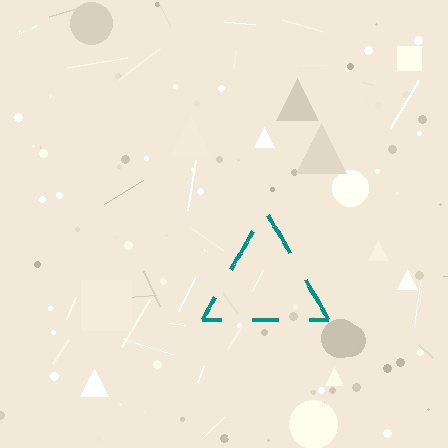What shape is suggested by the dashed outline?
The dashed outline suggests a triangle.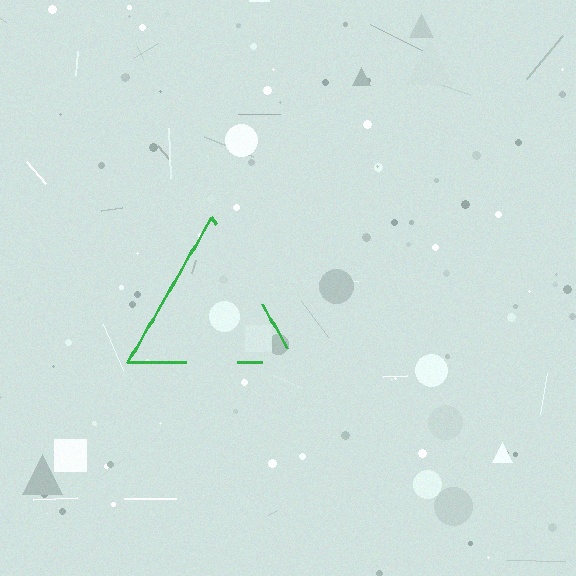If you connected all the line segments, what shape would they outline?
They would outline a triangle.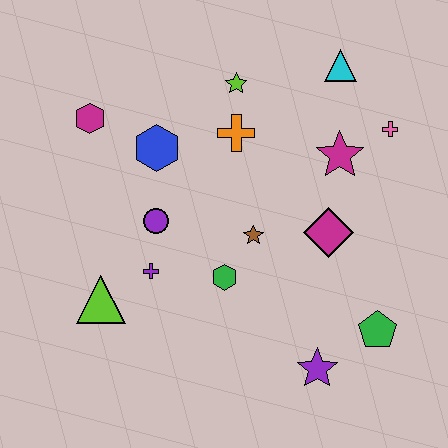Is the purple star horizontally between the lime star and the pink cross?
Yes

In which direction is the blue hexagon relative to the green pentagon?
The blue hexagon is to the left of the green pentagon.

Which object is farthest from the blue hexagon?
The green pentagon is farthest from the blue hexagon.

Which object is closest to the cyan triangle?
The pink cross is closest to the cyan triangle.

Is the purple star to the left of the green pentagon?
Yes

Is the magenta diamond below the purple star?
No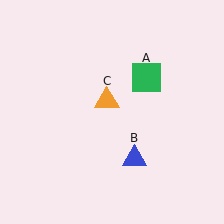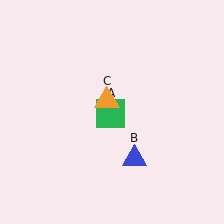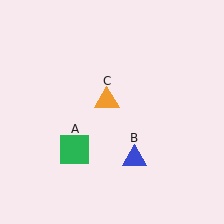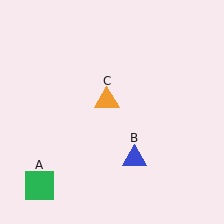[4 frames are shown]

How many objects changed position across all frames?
1 object changed position: green square (object A).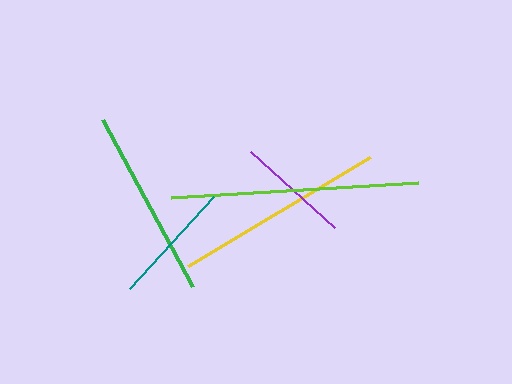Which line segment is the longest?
The lime line is the longest at approximately 248 pixels.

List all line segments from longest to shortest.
From longest to shortest: lime, yellow, green, teal, purple.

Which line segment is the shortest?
The purple line is the shortest at approximately 114 pixels.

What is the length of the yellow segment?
The yellow segment is approximately 212 pixels long.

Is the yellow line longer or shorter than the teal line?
The yellow line is longer than the teal line.